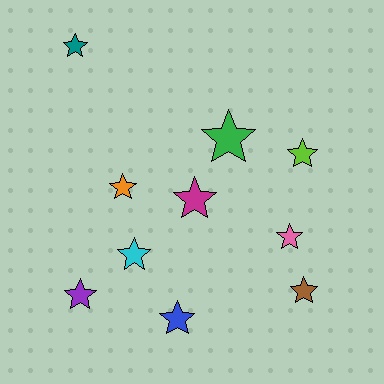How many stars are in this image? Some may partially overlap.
There are 10 stars.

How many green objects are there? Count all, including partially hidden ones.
There is 1 green object.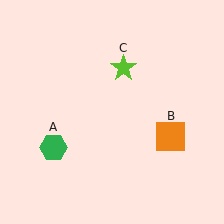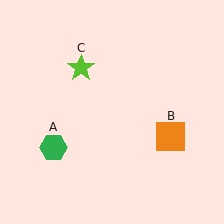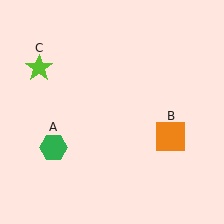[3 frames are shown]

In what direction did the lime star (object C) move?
The lime star (object C) moved left.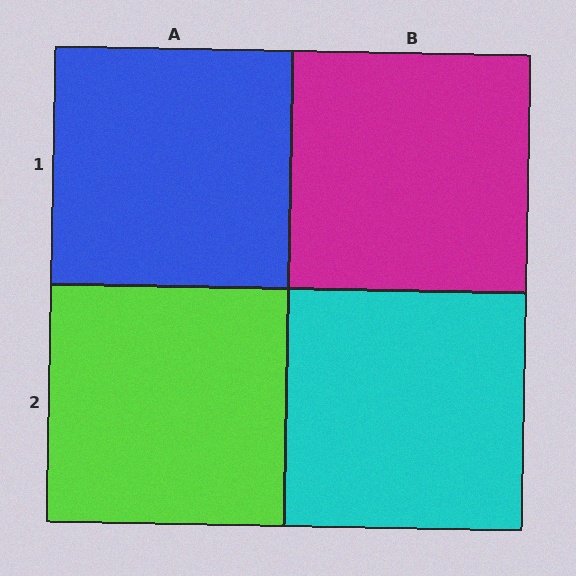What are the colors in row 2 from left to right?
Lime, cyan.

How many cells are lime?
1 cell is lime.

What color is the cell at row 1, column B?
Magenta.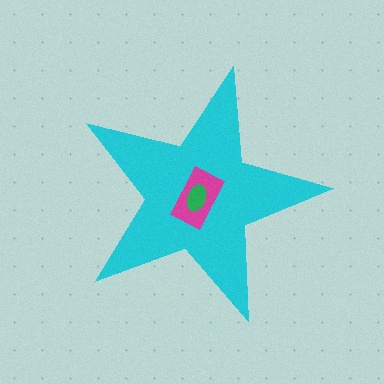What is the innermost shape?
The green ellipse.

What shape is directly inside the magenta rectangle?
The green ellipse.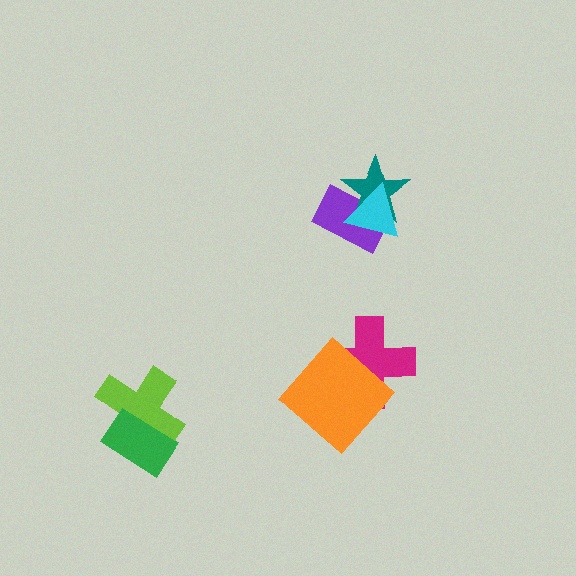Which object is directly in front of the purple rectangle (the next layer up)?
The teal star is directly in front of the purple rectangle.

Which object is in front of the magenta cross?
The orange diamond is in front of the magenta cross.